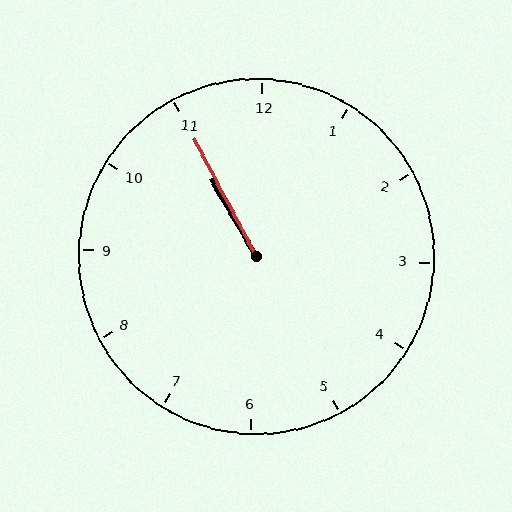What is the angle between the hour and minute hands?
Approximately 2 degrees.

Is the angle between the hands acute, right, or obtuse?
It is acute.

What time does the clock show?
10:55.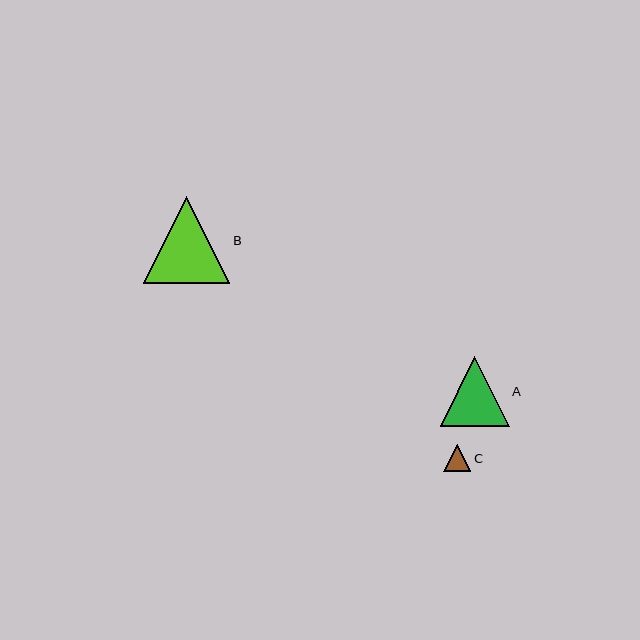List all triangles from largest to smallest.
From largest to smallest: B, A, C.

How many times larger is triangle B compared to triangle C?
Triangle B is approximately 3.2 times the size of triangle C.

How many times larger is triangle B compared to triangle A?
Triangle B is approximately 1.2 times the size of triangle A.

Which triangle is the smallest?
Triangle C is the smallest with a size of approximately 27 pixels.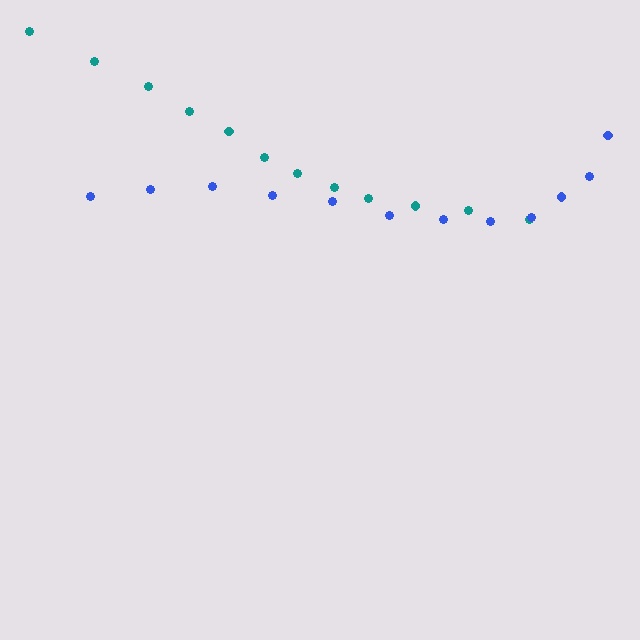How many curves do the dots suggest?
There are 2 distinct paths.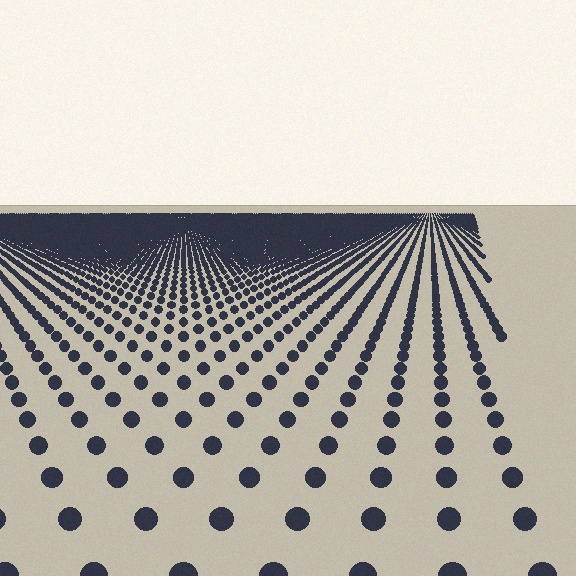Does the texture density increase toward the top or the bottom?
Density increases toward the top.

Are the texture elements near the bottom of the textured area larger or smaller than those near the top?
Larger. Near the bottom, elements are closer to the viewer and appear at a bigger on-screen size.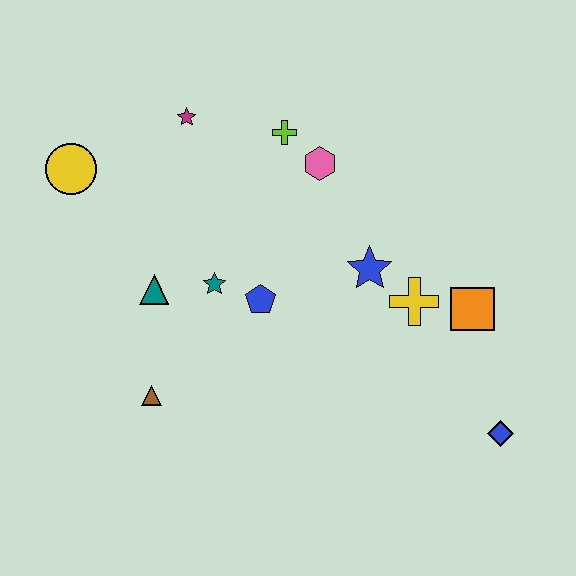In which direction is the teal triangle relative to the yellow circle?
The teal triangle is below the yellow circle.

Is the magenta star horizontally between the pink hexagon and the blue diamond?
No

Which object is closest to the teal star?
The blue pentagon is closest to the teal star.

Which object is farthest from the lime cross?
The blue diamond is farthest from the lime cross.